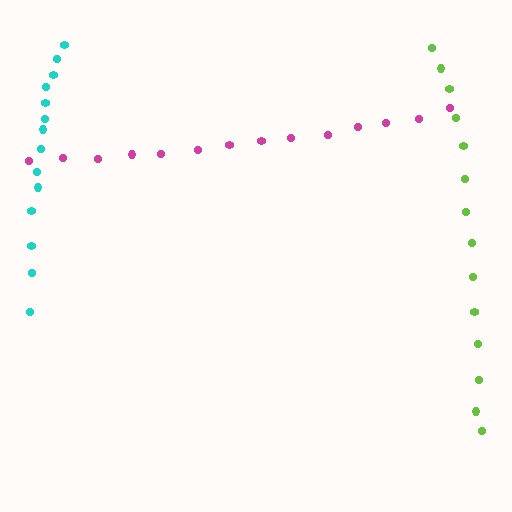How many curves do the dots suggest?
There are 3 distinct paths.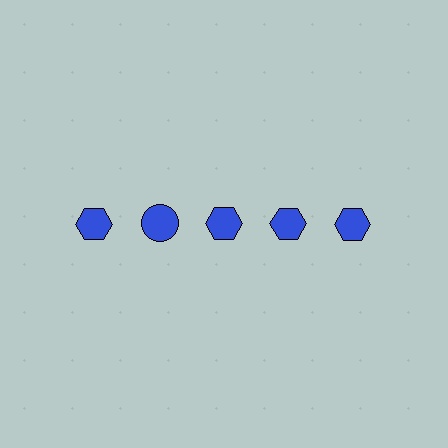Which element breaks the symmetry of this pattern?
The blue circle in the top row, second from left column breaks the symmetry. All other shapes are blue hexagons.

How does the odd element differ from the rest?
It has a different shape: circle instead of hexagon.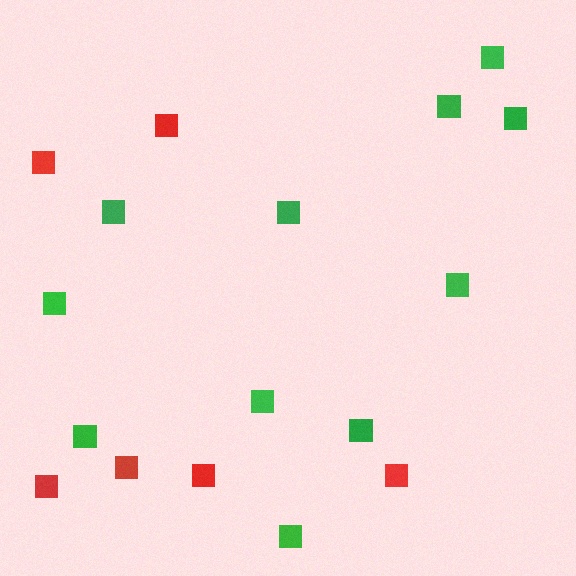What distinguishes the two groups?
There are 2 groups: one group of green squares (11) and one group of red squares (6).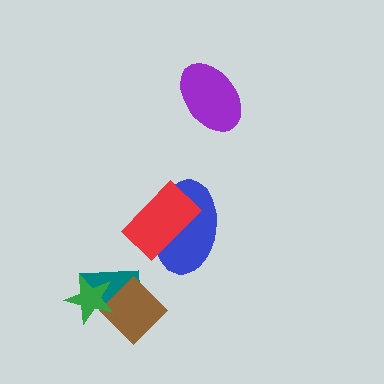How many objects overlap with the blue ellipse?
1 object overlaps with the blue ellipse.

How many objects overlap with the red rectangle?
1 object overlaps with the red rectangle.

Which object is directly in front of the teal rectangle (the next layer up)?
The brown diamond is directly in front of the teal rectangle.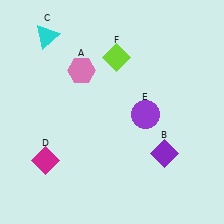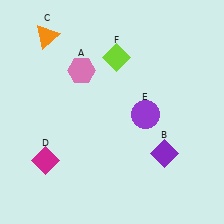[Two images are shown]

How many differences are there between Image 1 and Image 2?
There is 1 difference between the two images.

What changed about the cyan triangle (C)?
In Image 1, C is cyan. In Image 2, it changed to orange.